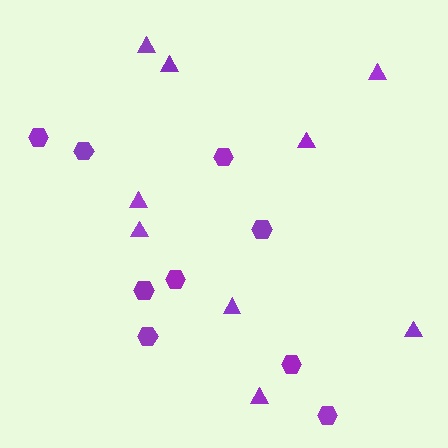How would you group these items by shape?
There are 2 groups: one group of hexagons (9) and one group of triangles (9).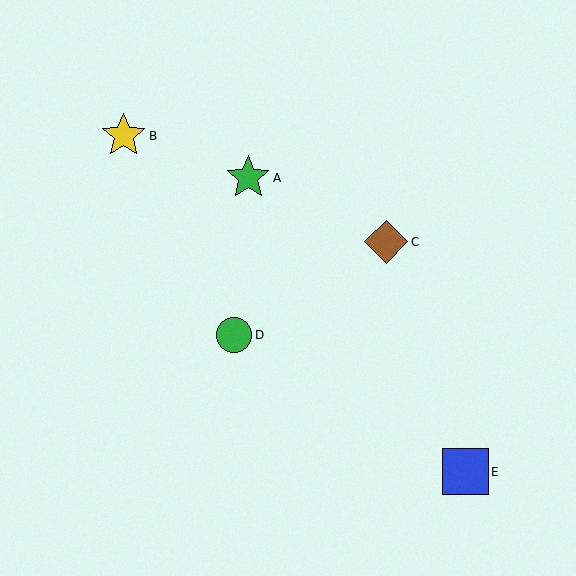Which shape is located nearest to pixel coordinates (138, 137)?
The yellow star (labeled B) at (124, 136) is nearest to that location.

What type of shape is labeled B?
Shape B is a yellow star.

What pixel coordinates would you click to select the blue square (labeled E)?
Click at (465, 472) to select the blue square E.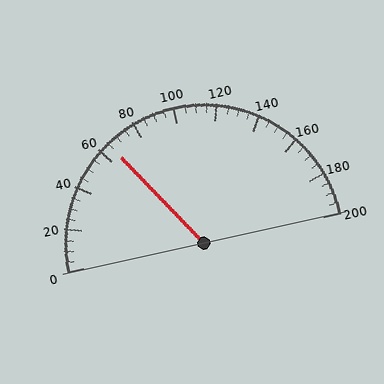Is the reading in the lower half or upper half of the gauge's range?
The reading is in the lower half of the range (0 to 200).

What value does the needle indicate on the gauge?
The needle indicates approximately 65.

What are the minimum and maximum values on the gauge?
The gauge ranges from 0 to 200.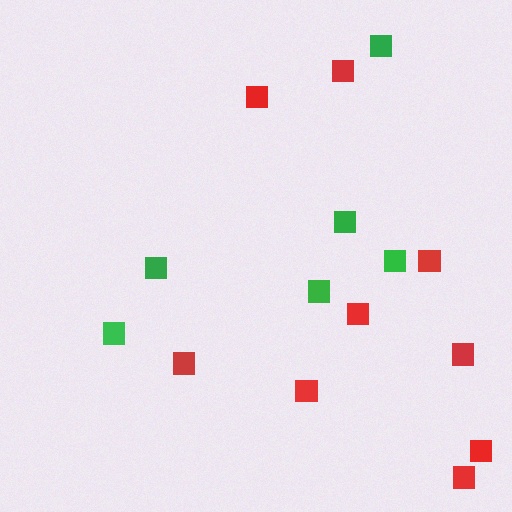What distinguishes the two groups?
There are 2 groups: one group of green squares (6) and one group of red squares (9).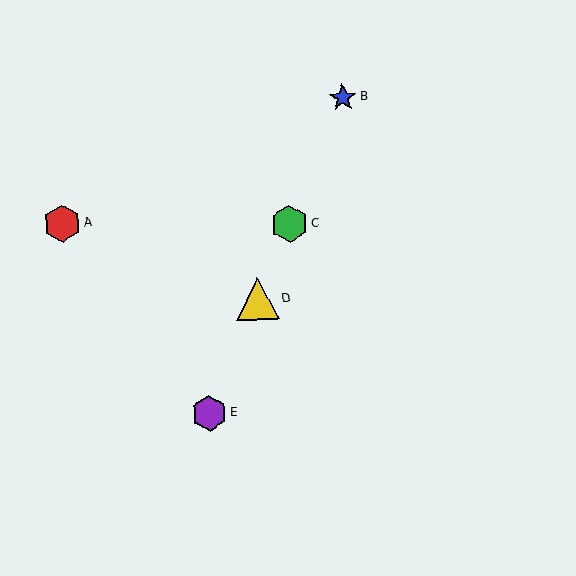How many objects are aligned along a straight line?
4 objects (B, C, D, E) are aligned along a straight line.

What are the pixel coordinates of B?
Object B is at (343, 97).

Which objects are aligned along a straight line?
Objects B, C, D, E are aligned along a straight line.